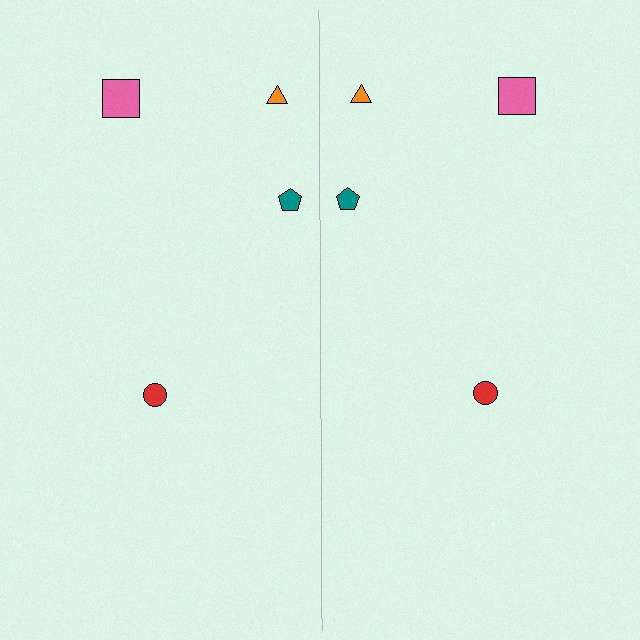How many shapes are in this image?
There are 8 shapes in this image.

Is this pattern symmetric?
Yes, this pattern has bilateral (reflection) symmetry.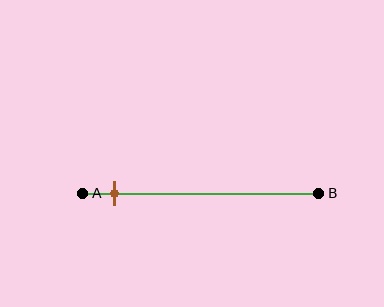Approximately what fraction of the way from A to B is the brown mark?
The brown mark is approximately 15% of the way from A to B.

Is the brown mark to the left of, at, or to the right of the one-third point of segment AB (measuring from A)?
The brown mark is to the left of the one-third point of segment AB.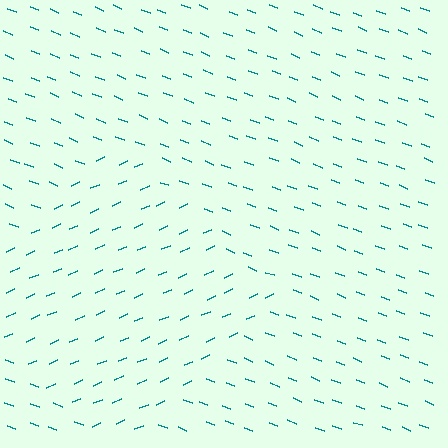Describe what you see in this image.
The image is filled with small teal line segments. A diamond region in the image has lines oriented differently from the surrounding lines, creating a visible texture boundary.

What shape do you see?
I see a diamond.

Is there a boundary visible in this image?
Yes, there is a texture boundary formed by a change in line orientation.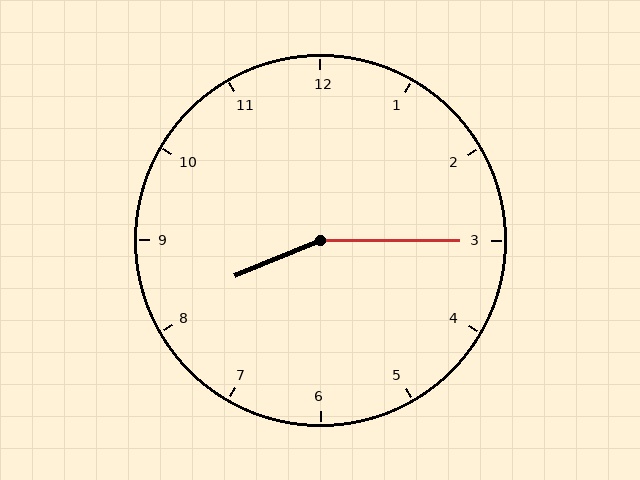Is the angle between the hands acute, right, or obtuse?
It is obtuse.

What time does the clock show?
8:15.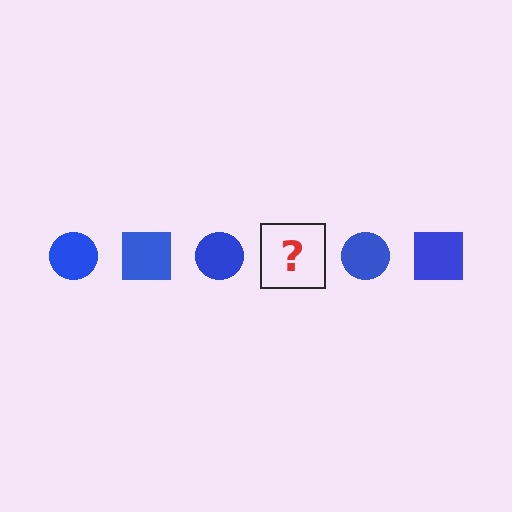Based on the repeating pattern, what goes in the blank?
The blank should be a blue square.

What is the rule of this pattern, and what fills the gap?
The rule is that the pattern cycles through circle, square shapes in blue. The gap should be filled with a blue square.